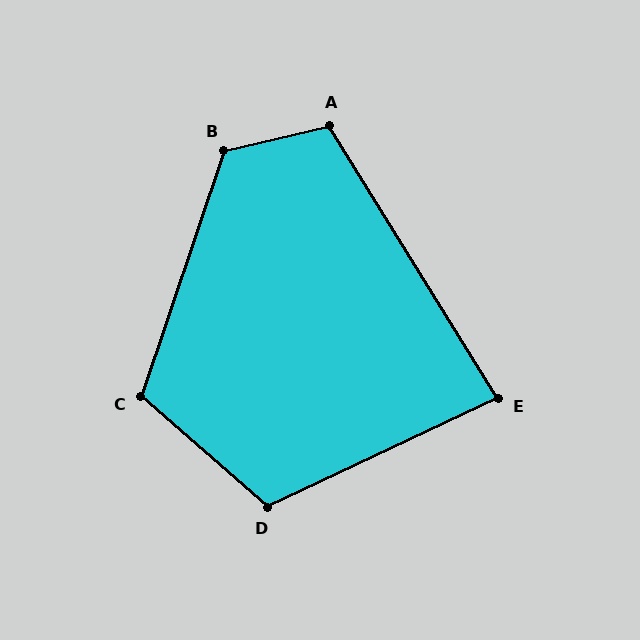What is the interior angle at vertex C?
Approximately 113 degrees (obtuse).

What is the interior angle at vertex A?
Approximately 108 degrees (obtuse).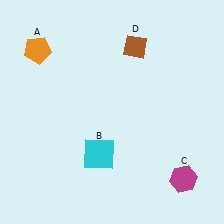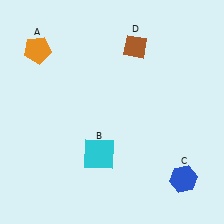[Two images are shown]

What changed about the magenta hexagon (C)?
In Image 1, C is magenta. In Image 2, it changed to blue.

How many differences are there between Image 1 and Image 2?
There is 1 difference between the two images.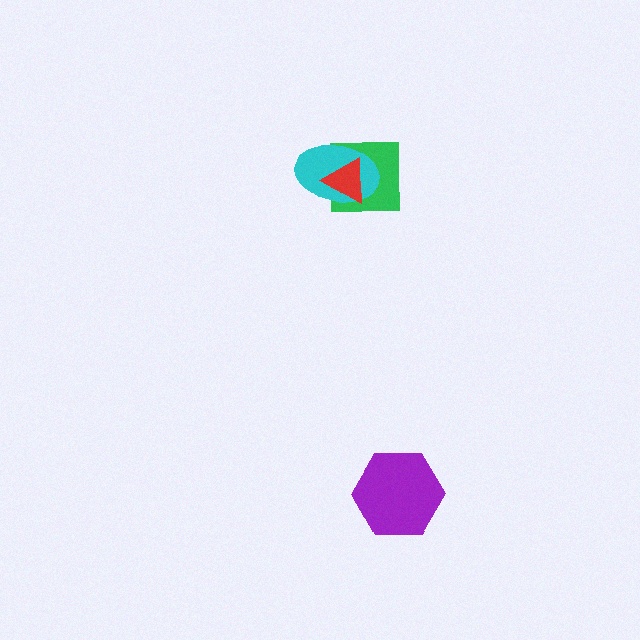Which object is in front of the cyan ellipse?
The red triangle is in front of the cyan ellipse.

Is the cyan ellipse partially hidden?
Yes, it is partially covered by another shape.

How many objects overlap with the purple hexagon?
0 objects overlap with the purple hexagon.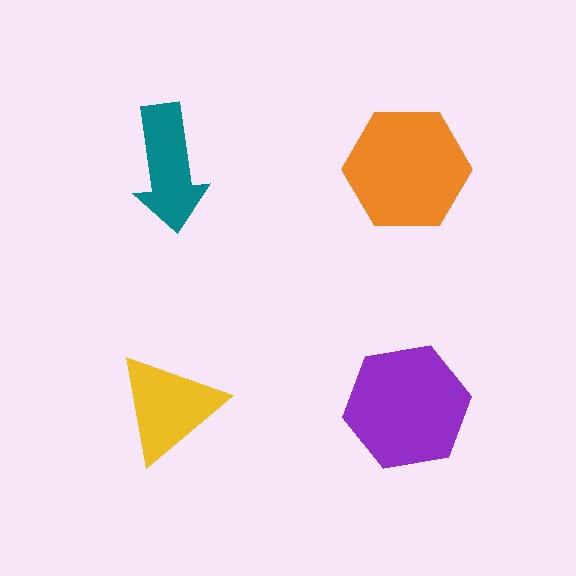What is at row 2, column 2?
A purple hexagon.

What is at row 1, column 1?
A teal arrow.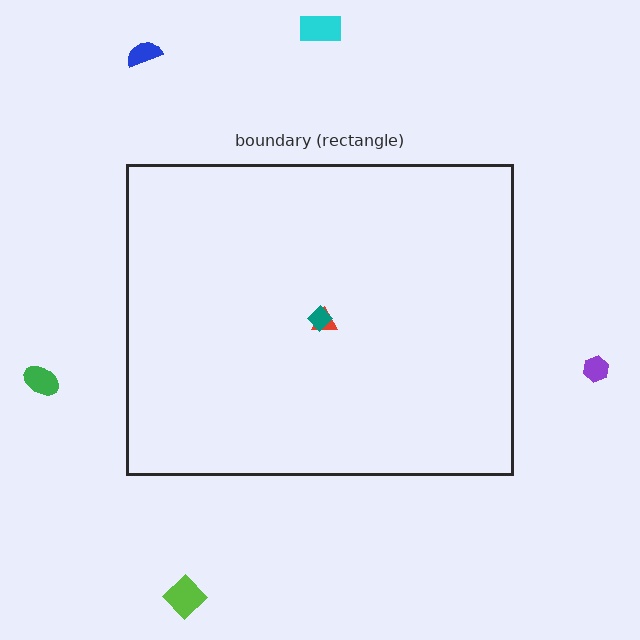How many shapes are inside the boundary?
2 inside, 5 outside.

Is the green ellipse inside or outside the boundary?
Outside.